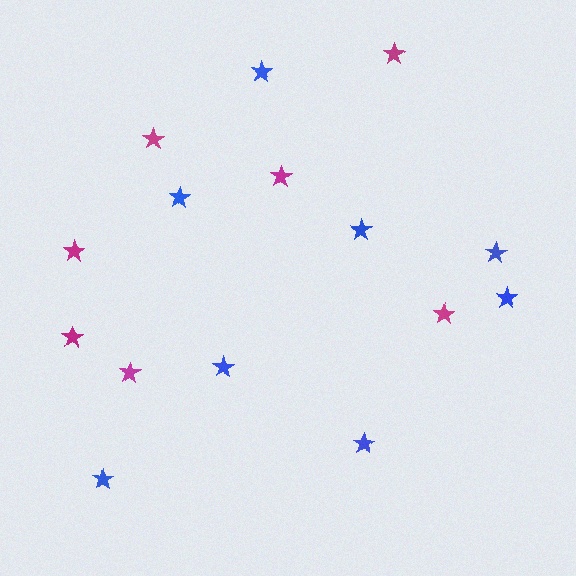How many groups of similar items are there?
There are 2 groups: one group of blue stars (8) and one group of magenta stars (7).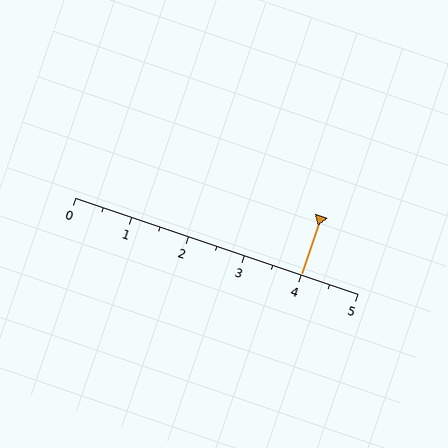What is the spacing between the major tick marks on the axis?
The major ticks are spaced 1 apart.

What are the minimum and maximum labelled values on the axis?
The axis runs from 0 to 5.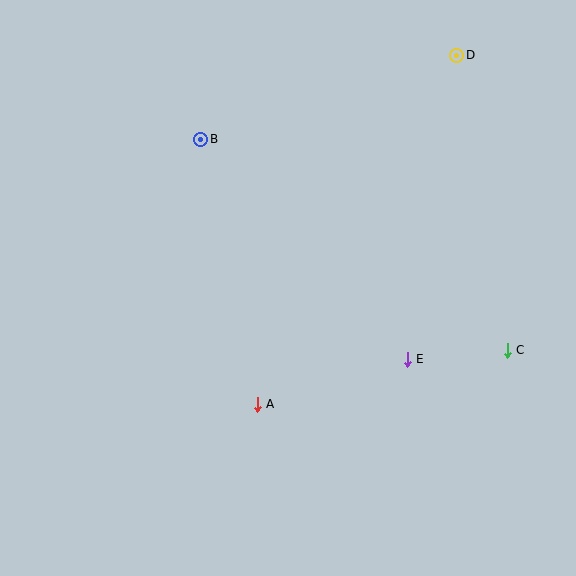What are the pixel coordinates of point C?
Point C is at (507, 350).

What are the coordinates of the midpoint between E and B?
The midpoint between E and B is at (304, 249).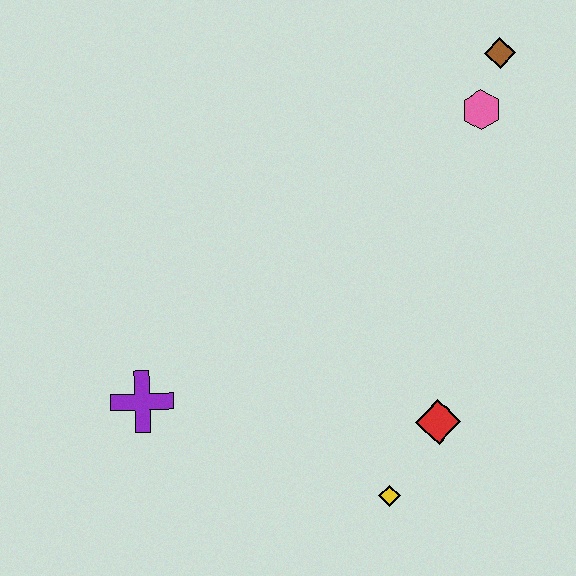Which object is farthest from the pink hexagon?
The purple cross is farthest from the pink hexagon.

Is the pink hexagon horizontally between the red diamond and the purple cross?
No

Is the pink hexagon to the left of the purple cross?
No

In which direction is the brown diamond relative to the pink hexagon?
The brown diamond is above the pink hexagon.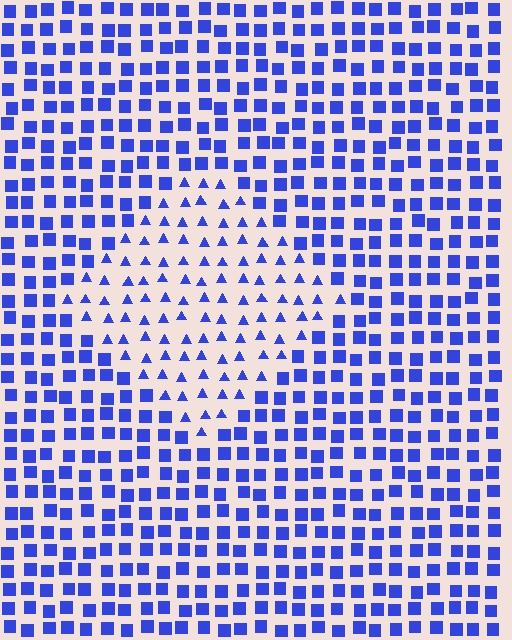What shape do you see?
I see a diamond.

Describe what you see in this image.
The image is filled with small blue elements arranged in a uniform grid. A diamond-shaped region contains triangles, while the surrounding area contains squares. The boundary is defined purely by the change in element shape.